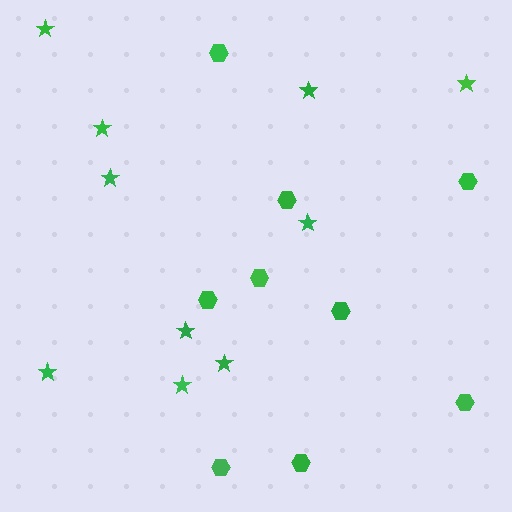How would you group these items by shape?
There are 2 groups: one group of hexagons (9) and one group of stars (10).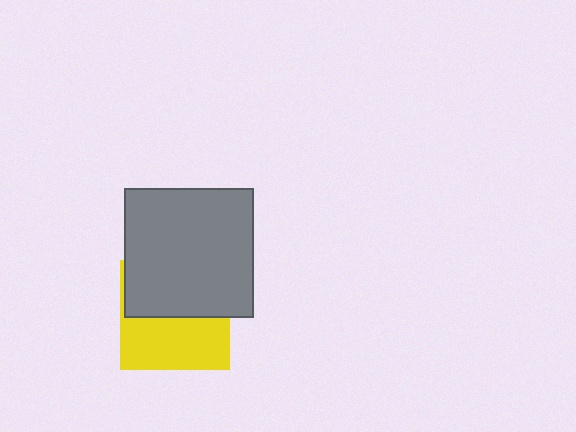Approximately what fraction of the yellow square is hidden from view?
Roughly 51% of the yellow square is hidden behind the gray square.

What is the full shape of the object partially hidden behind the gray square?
The partially hidden object is a yellow square.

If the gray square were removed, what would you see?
You would see the complete yellow square.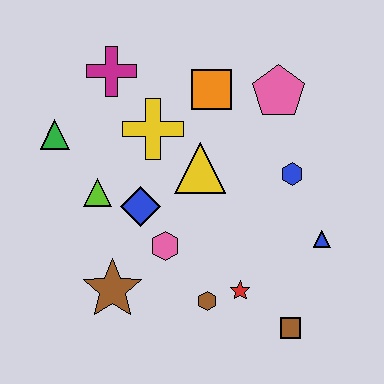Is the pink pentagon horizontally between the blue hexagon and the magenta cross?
Yes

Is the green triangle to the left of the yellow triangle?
Yes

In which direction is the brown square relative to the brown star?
The brown square is to the right of the brown star.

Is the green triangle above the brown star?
Yes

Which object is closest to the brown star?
The pink hexagon is closest to the brown star.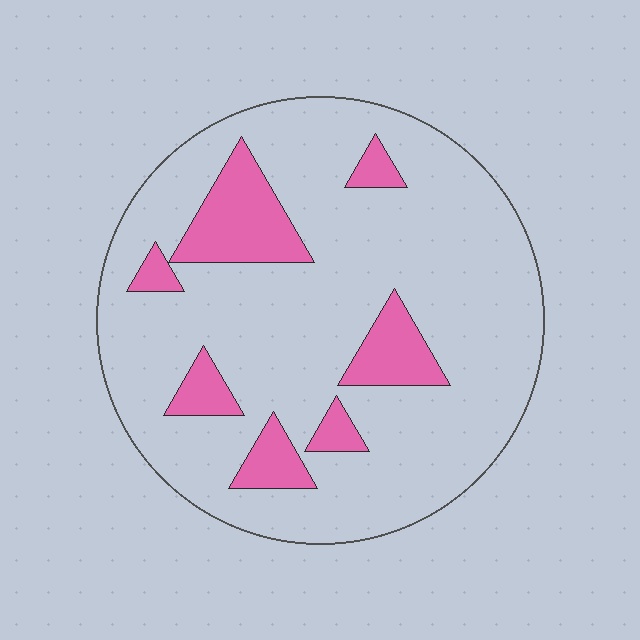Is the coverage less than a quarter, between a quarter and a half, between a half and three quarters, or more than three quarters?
Less than a quarter.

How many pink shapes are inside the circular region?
7.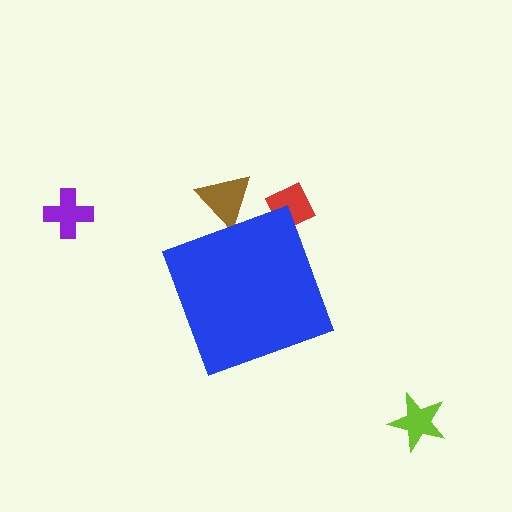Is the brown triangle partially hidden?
Yes, the brown triangle is partially hidden behind the blue diamond.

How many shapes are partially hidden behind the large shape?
2 shapes are partially hidden.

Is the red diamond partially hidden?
Yes, the red diamond is partially hidden behind the blue diamond.